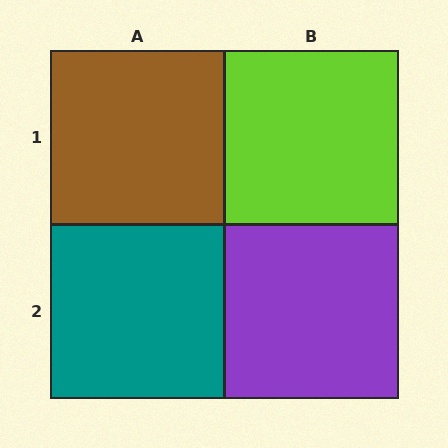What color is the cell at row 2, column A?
Teal.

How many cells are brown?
1 cell is brown.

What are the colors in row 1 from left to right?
Brown, lime.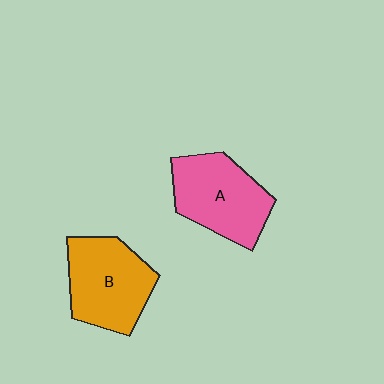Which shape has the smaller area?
Shape A (pink).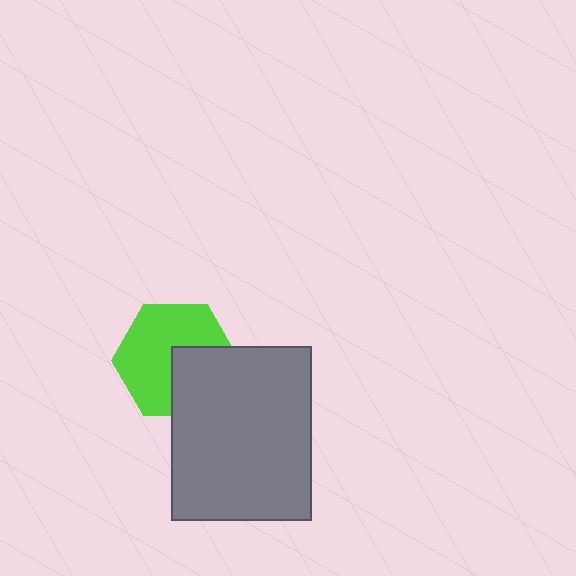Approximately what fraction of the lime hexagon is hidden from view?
Roughly 36% of the lime hexagon is hidden behind the gray rectangle.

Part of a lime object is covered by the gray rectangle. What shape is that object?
It is a hexagon.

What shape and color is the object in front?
The object in front is a gray rectangle.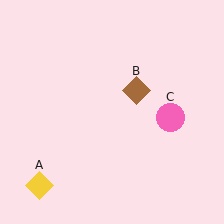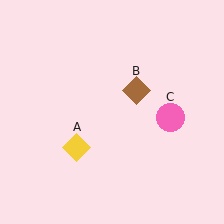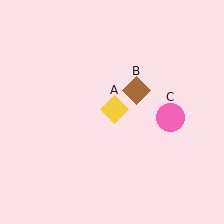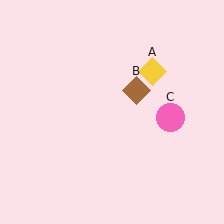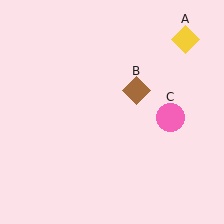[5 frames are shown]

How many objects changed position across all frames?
1 object changed position: yellow diamond (object A).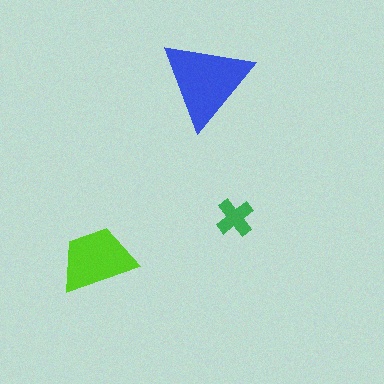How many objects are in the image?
There are 3 objects in the image.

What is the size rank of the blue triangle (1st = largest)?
1st.